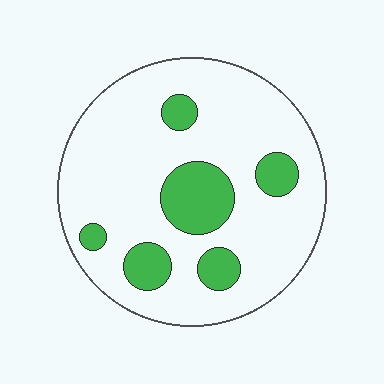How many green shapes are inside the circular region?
6.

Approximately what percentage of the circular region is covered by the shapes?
Approximately 20%.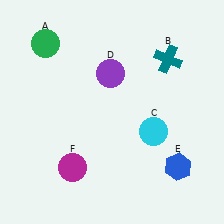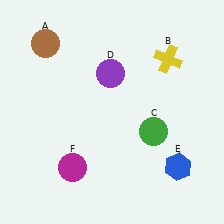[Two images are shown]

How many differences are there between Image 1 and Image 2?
There are 3 differences between the two images.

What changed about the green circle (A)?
In Image 1, A is green. In Image 2, it changed to brown.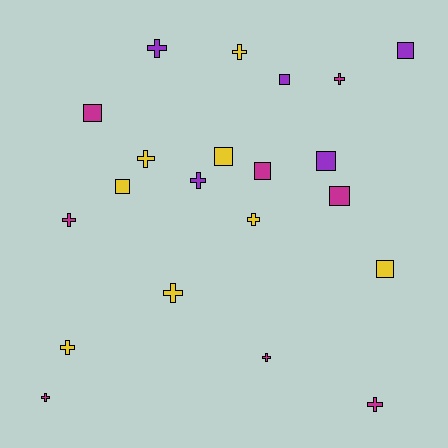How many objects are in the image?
There are 21 objects.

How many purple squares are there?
There are 3 purple squares.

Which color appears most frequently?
Magenta, with 8 objects.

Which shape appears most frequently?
Cross, with 12 objects.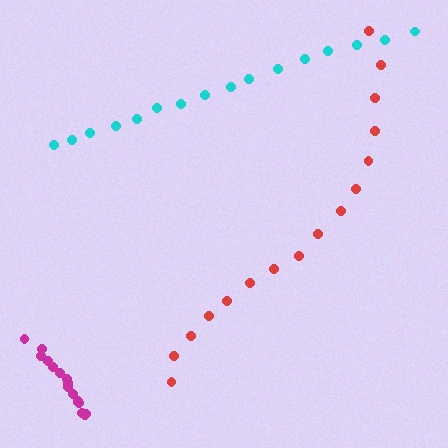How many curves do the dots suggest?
There are 3 distinct paths.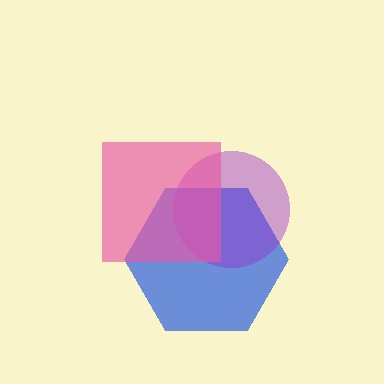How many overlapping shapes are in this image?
There are 3 overlapping shapes in the image.